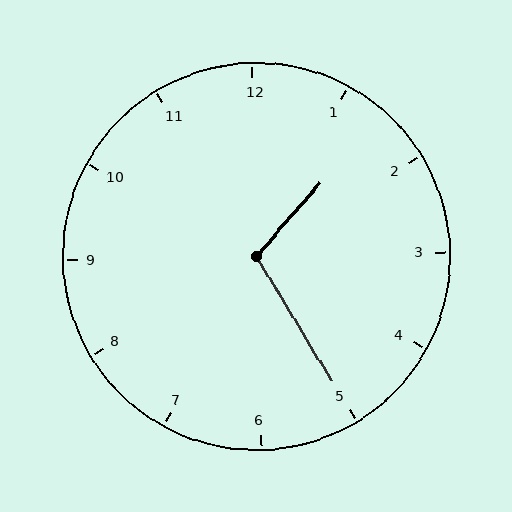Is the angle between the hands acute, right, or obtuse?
It is obtuse.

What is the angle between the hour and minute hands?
Approximately 108 degrees.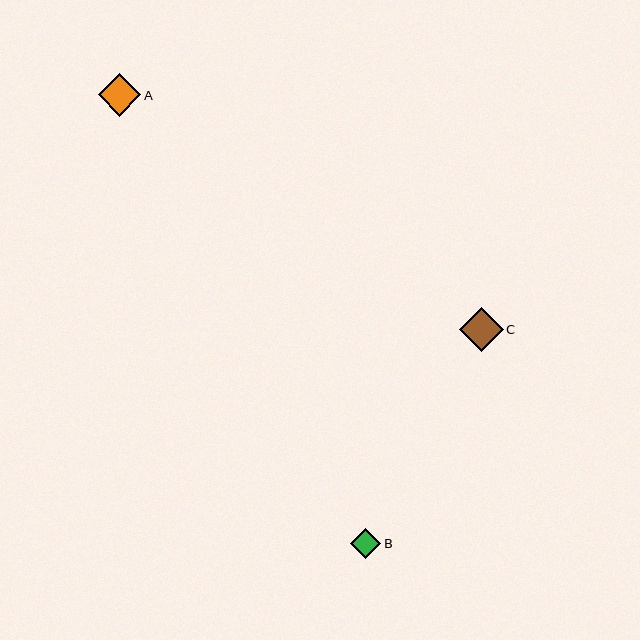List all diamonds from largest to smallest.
From largest to smallest: C, A, B.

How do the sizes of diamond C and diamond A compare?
Diamond C and diamond A are approximately the same size.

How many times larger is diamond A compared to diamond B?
Diamond A is approximately 1.4 times the size of diamond B.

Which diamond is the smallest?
Diamond B is the smallest with a size of approximately 30 pixels.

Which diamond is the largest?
Diamond C is the largest with a size of approximately 44 pixels.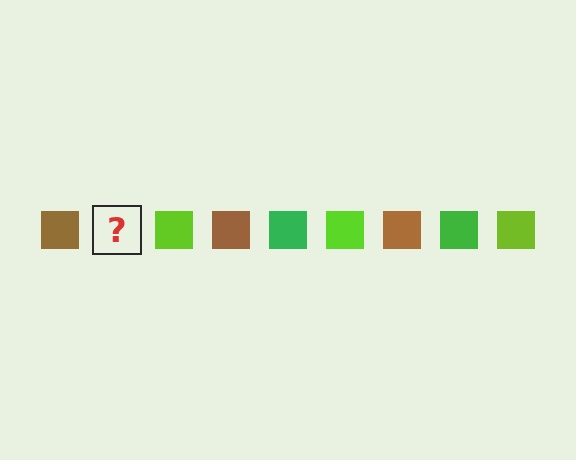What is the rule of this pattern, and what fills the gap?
The rule is that the pattern cycles through brown, green, lime squares. The gap should be filled with a green square.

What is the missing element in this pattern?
The missing element is a green square.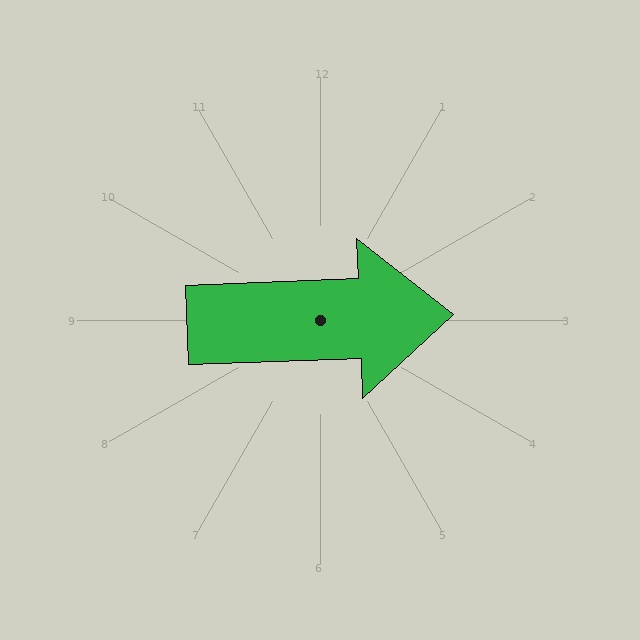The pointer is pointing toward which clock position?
Roughly 3 o'clock.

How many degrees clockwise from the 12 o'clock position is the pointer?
Approximately 88 degrees.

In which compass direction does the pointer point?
East.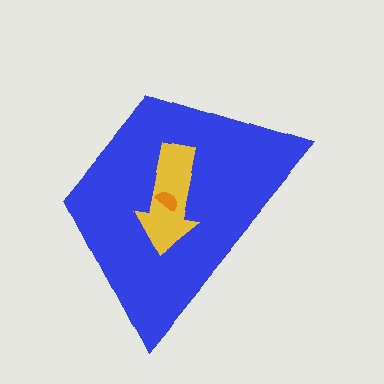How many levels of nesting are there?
3.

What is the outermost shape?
The blue trapezoid.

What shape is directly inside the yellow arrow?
The orange semicircle.